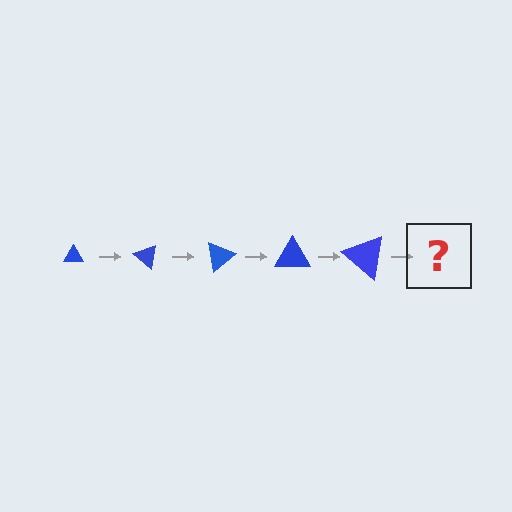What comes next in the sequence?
The next element should be a triangle, larger than the previous one and rotated 200 degrees from the start.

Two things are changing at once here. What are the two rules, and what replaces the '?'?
The two rules are that the triangle grows larger each step and it rotates 40 degrees each step. The '?' should be a triangle, larger than the previous one and rotated 200 degrees from the start.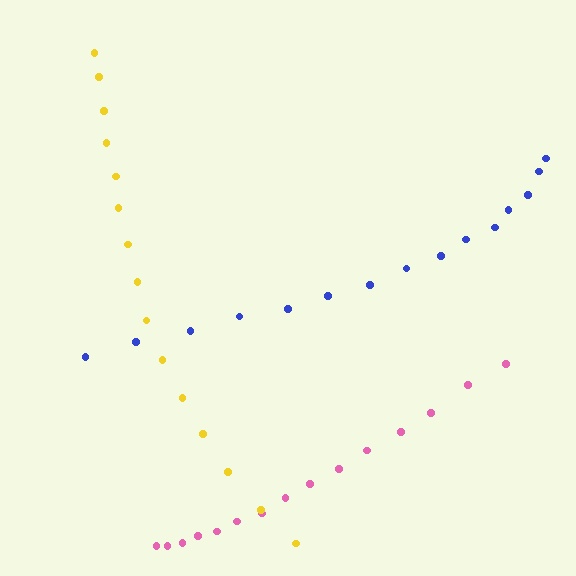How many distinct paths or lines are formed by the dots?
There are 3 distinct paths.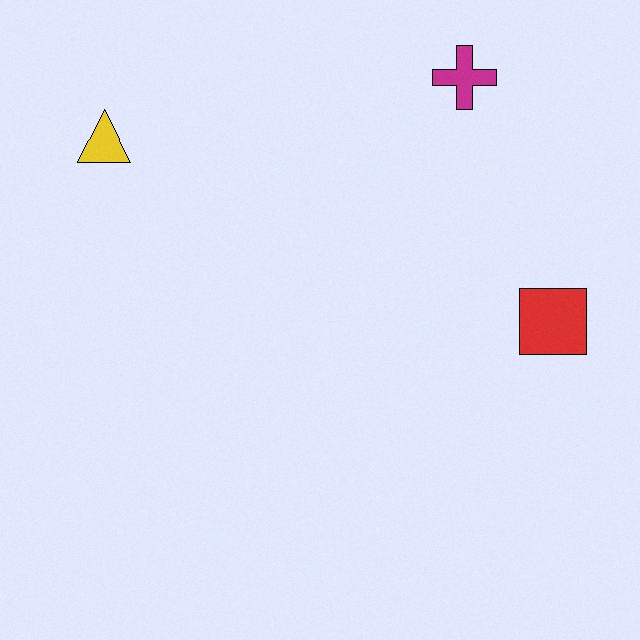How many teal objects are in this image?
There are no teal objects.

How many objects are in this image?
There are 3 objects.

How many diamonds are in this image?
There are no diamonds.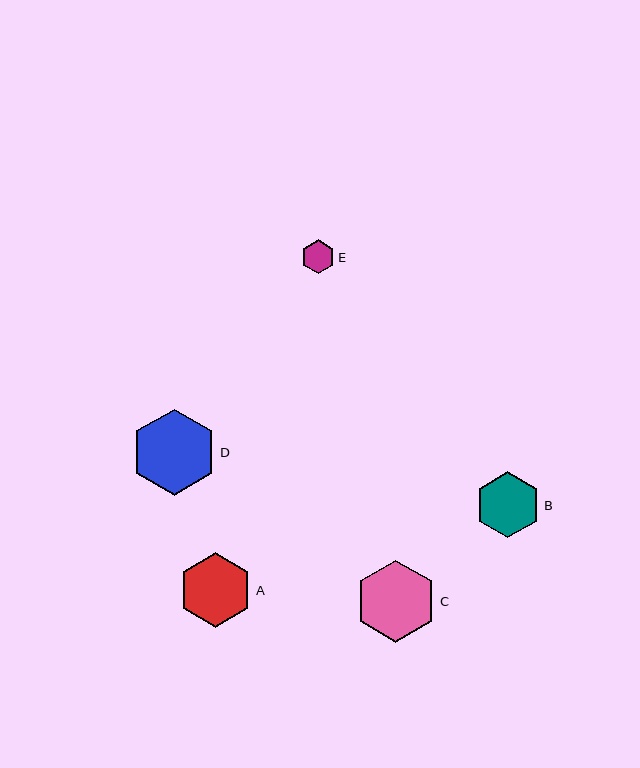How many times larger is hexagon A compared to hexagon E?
Hexagon A is approximately 2.2 times the size of hexagon E.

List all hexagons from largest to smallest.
From largest to smallest: D, C, A, B, E.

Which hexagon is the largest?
Hexagon D is the largest with a size of approximately 86 pixels.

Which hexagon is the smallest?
Hexagon E is the smallest with a size of approximately 34 pixels.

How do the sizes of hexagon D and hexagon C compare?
Hexagon D and hexagon C are approximately the same size.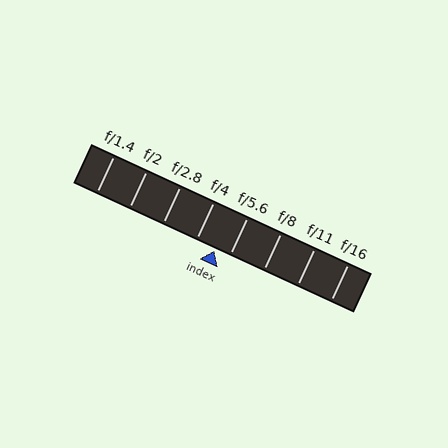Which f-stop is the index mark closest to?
The index mark is closest to f/5.6.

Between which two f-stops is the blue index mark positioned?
The index mark is between f/4 and f/5.6.